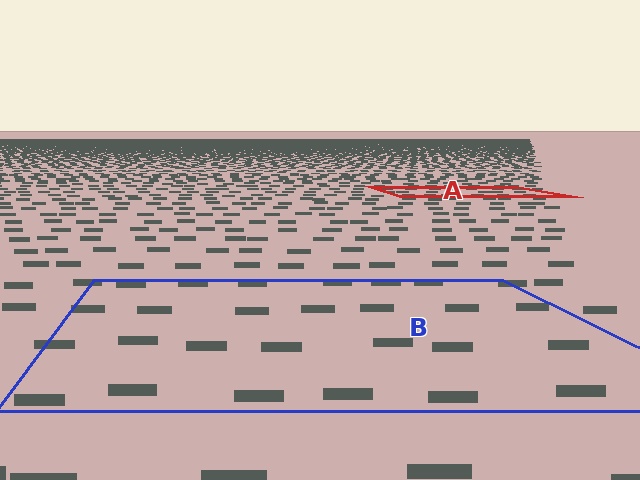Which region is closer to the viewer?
Region B is closer. The texture elements there are larger and more spread out.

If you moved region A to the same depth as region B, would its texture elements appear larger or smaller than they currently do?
They would appear larger. At a closer depth, the same texture elements are projected at a bigger on-screen size.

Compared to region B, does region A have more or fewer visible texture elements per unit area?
Region A has more texture elements per unit area — they are packed more densely because it is farther away.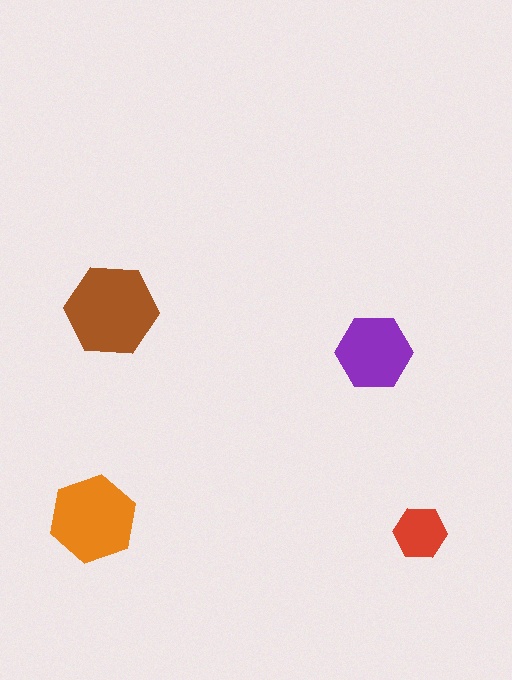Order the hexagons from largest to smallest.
the brown one, the orange one, the purple one, the red one.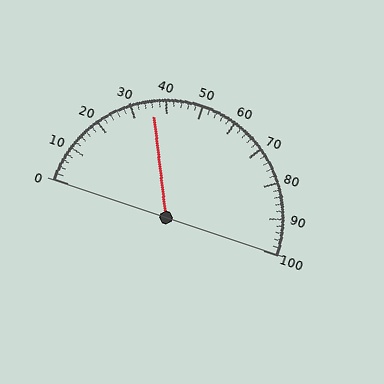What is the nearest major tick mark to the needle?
The nearest major tick mark is 40.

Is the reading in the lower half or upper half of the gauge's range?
The reading is in the lower half of the range (0 to 100).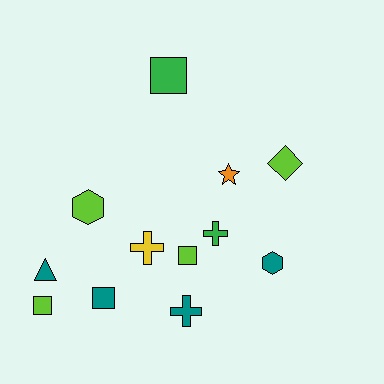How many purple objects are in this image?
There are no purple objects.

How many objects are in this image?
There are 12 objects.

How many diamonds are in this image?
There is 1 diamond.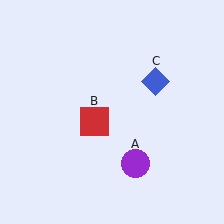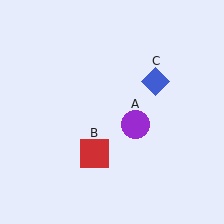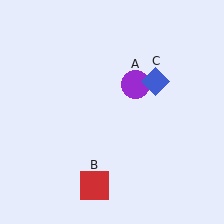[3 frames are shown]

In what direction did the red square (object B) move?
The red square (object B) moved down.